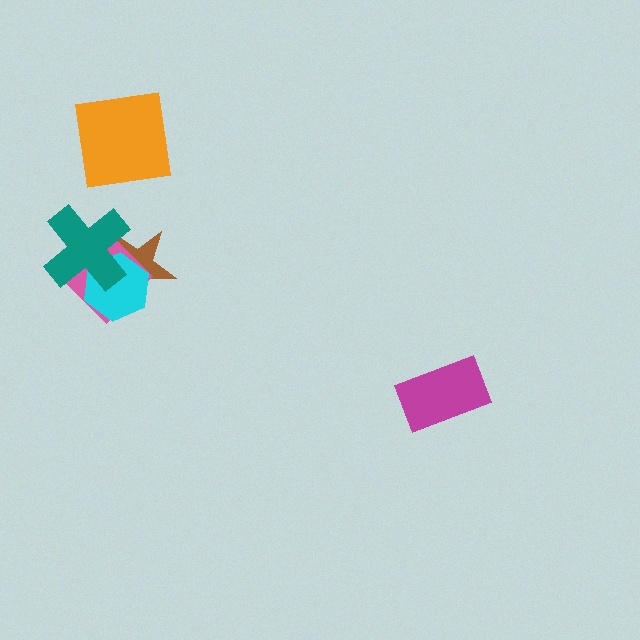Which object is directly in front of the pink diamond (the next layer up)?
The cyan hexagon is directly in front of the pink diamond.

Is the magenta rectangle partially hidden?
No, no other shape covers it.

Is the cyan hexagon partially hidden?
Yes, it is partially covered by another shape.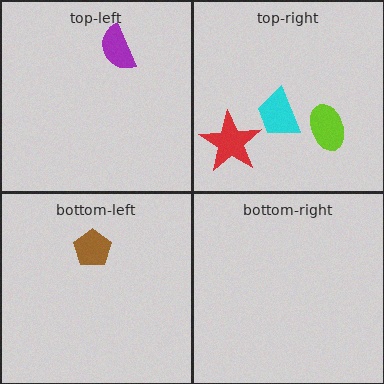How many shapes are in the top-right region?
3.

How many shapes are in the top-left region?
1.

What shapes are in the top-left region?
The purple semicircle.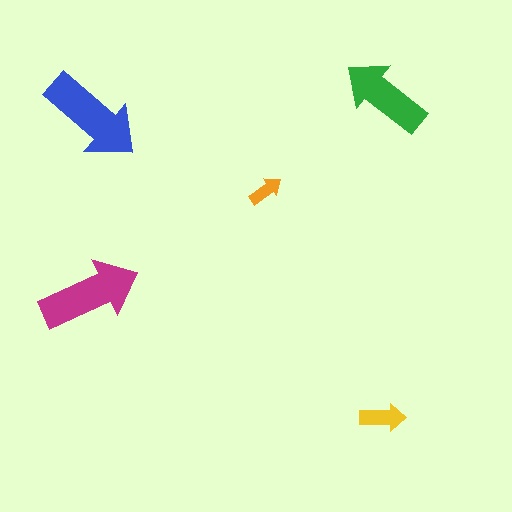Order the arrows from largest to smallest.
the blue one, the magenta one, the green one, the yellow one, the orange one.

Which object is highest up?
The green arrow is topmost.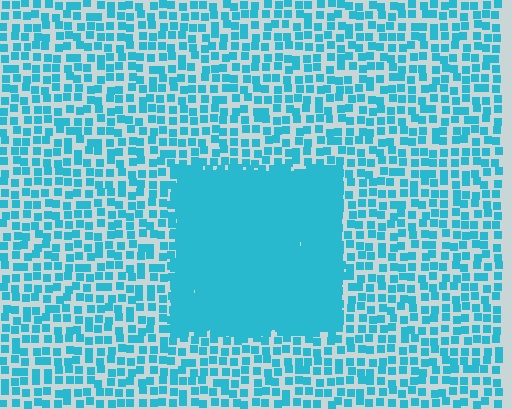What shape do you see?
I see a rectangle.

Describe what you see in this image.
The image contains small cyan elements arranged at two different densities. A rectangle-shaped region is visible where the elements are more densely packed than the surrounding area.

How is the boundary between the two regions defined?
The boundary is defined by a change in element density (approximately 3.1x ratio). All elements are the same color, size, and shape.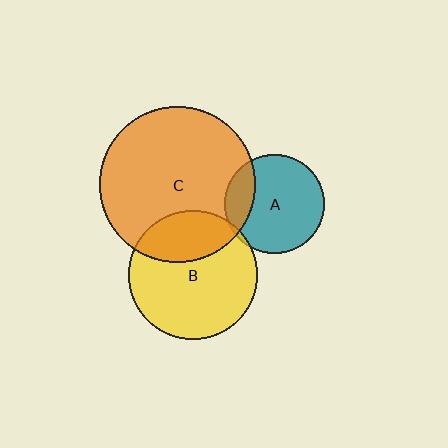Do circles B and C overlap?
Yes.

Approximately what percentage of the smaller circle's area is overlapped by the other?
Approximately 30%.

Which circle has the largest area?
Circle C (orange).